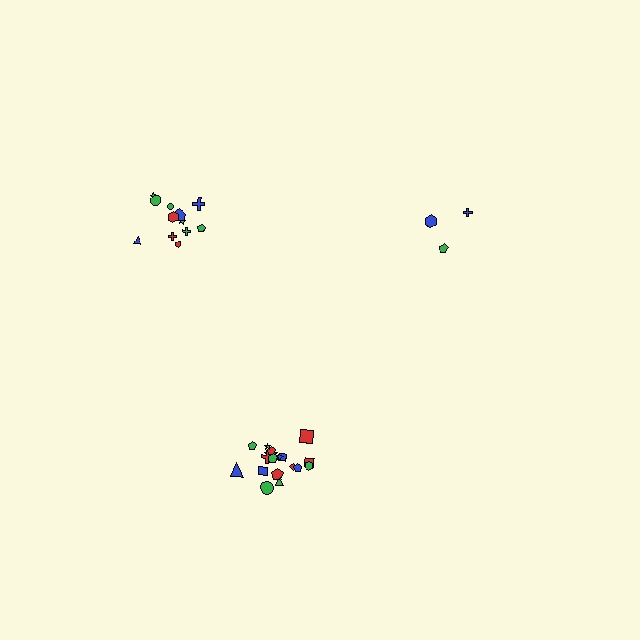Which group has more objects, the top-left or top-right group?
The top-left group.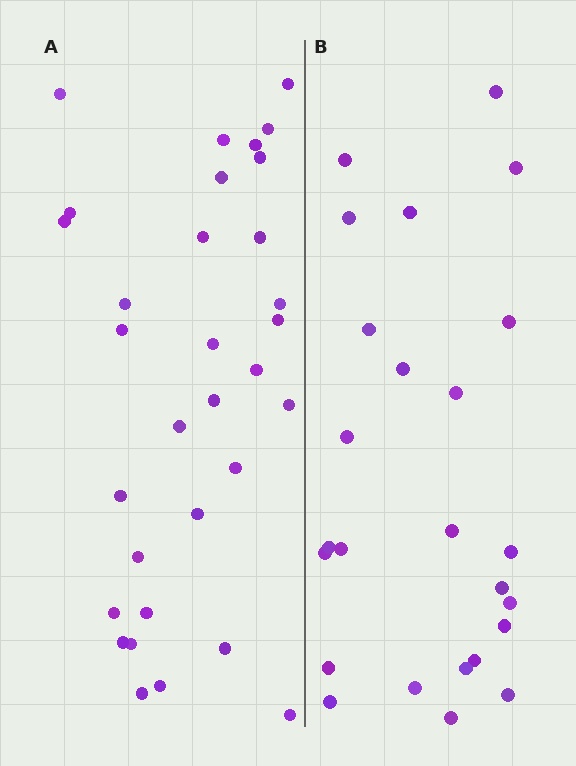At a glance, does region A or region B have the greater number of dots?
Region A (the left region) has more dots.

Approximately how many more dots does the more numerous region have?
Region A has roughly 8 or so more dots than region B.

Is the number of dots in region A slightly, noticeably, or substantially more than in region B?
Region A has noticeably more, but not dramatically so. The ratio is roughly 1.3 to 1.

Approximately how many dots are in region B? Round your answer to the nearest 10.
About 20 dots. (The exact count is 25, which rounds to 20.)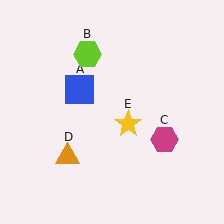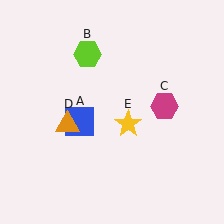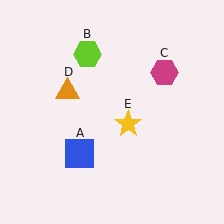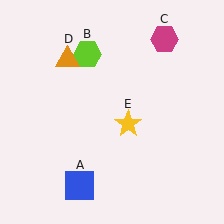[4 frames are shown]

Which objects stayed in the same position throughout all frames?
Lime hexagon (object B) and yellow star (object E) remained stationary.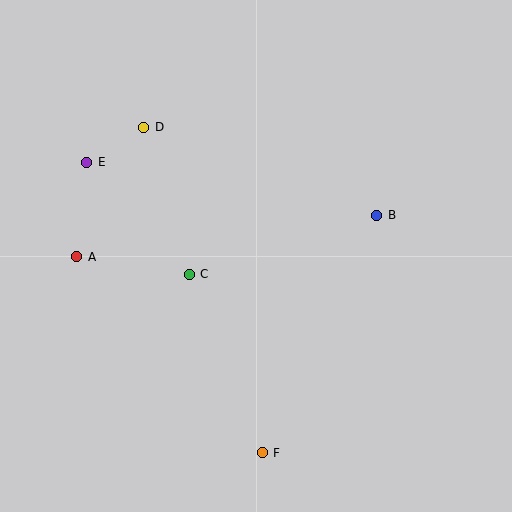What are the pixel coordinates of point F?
Point F is at (262, 453).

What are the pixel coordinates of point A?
Point A is at (77, 257).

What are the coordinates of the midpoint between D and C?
The midpoint between D and C is at (166, 201).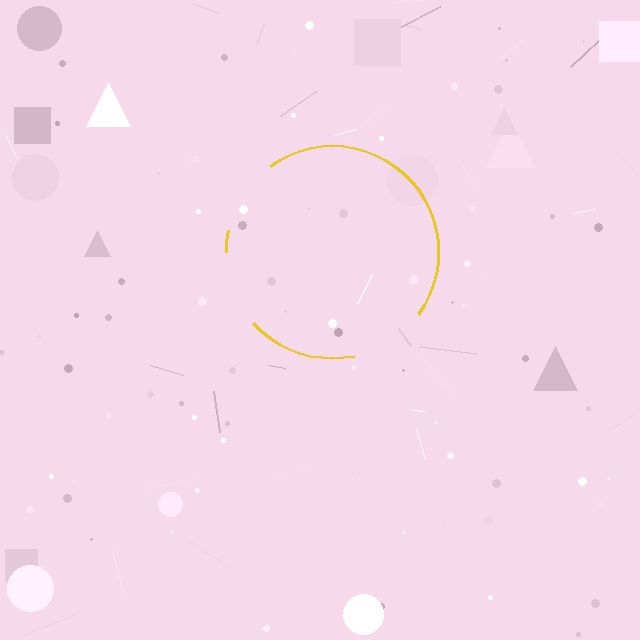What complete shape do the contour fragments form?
The contour fragments form a circle.